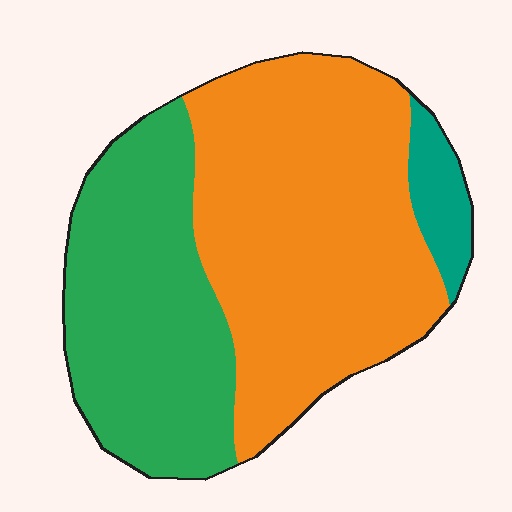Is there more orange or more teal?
Orange.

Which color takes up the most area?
Orange, at roughly 55%.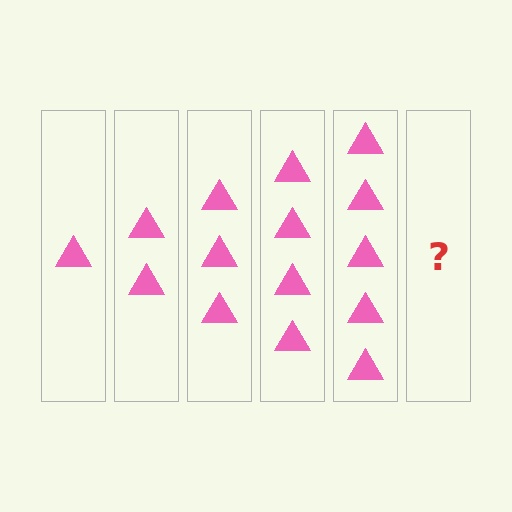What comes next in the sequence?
The next element should be 6 triangles.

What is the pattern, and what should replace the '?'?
The pattern is that each step adds one more triangle. The '?' should be 6 triangles.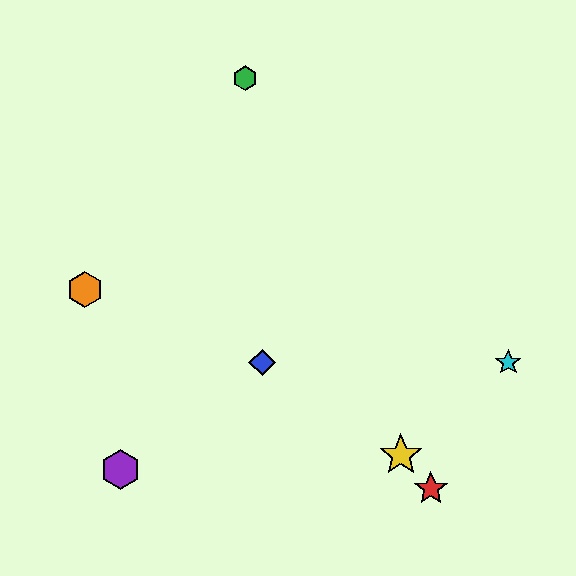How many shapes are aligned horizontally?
2 shapes (the blue diamond, the cyan star) are aligned horizontally.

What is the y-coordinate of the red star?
The red star is at y≈489.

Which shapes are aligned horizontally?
The blue diamond, the cyan star are aligned horizontally.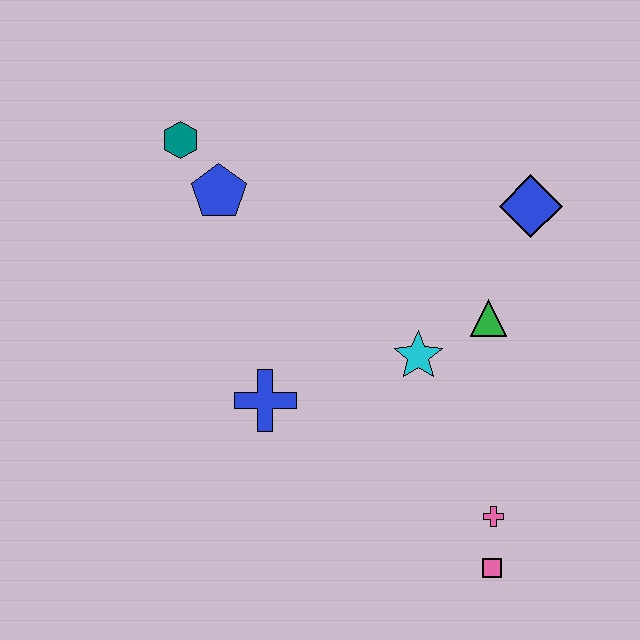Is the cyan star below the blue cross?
No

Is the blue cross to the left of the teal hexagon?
No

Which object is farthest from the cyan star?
The teal hexagon is farthest from the cyan star.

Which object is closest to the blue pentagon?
The teal hexagon is closest to the blue pentagon.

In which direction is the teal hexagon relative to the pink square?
The teal hexagon is above the pink square.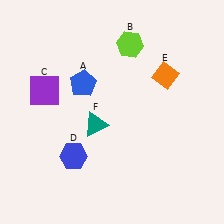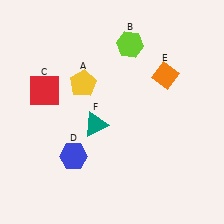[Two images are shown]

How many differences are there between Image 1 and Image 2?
There are 2 differences between the two images.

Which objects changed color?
A changed from blue to yellow. C changed from purple to red.